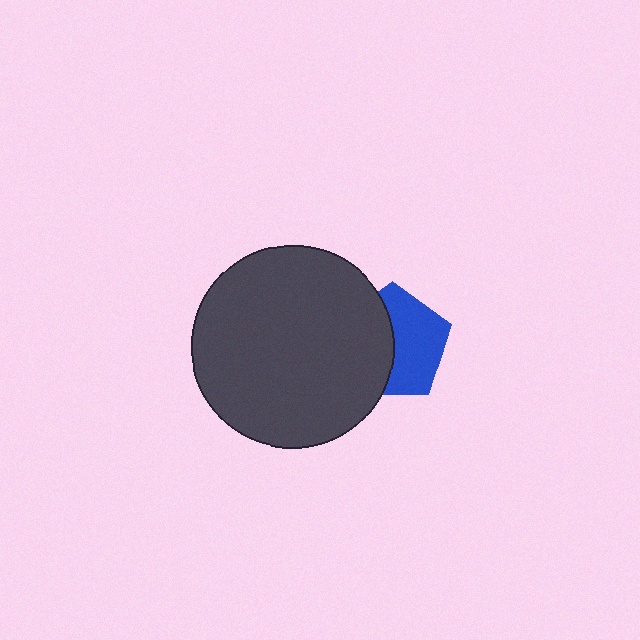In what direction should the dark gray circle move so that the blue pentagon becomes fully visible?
The dark gray circle should move left. That is the shortest direction to clear the overlap and leave the blue pentagon fully visible.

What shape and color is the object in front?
The object in front is a dark gray circle.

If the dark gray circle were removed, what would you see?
You would see the complete blue pentagon.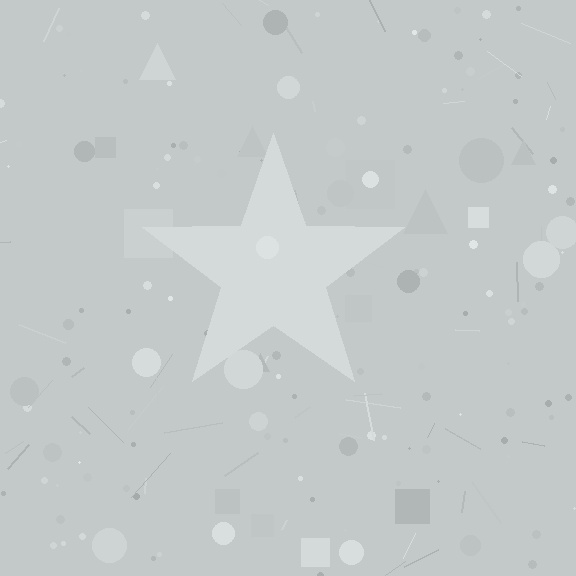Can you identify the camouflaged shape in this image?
The camouflaged shape is a star.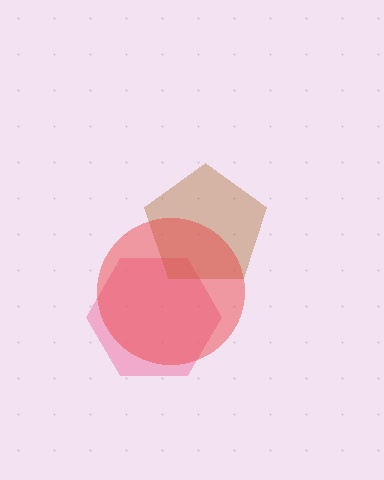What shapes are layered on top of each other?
The layered shapes are: a pink hexagon, a brown pentagon, a red circle.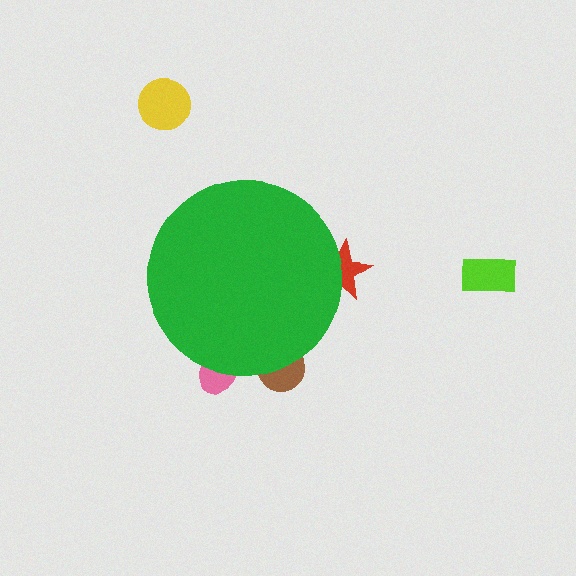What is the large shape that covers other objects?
A green circle.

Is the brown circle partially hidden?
Yes, the brown circle is partially hidden behind the green circle.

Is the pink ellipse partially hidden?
Yes, the pink ellipse is partially hidden behind the green circle.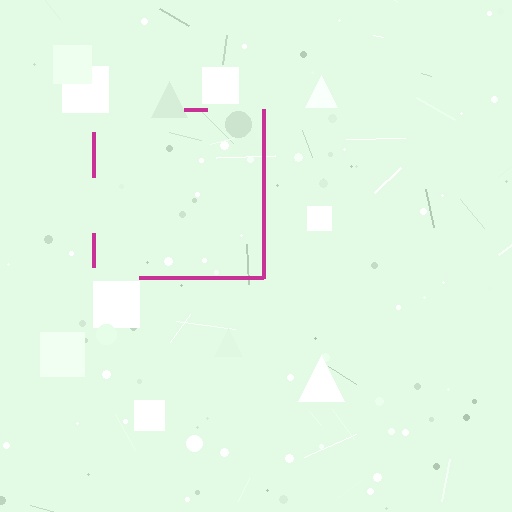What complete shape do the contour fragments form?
The contour fragments form a square.